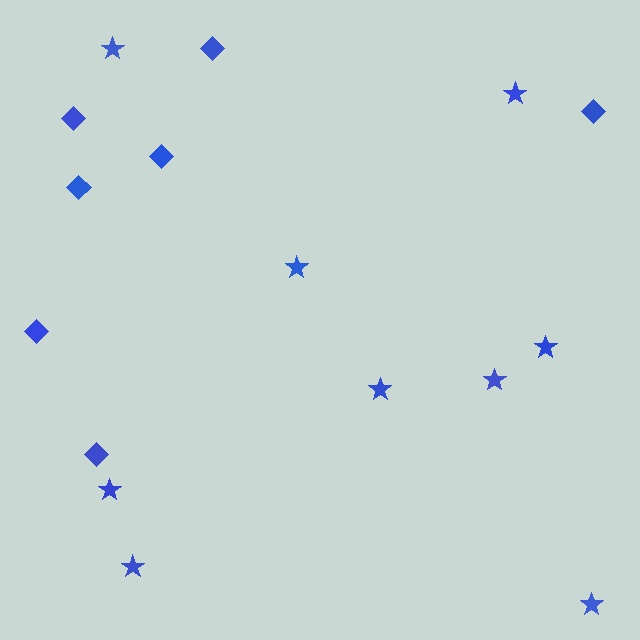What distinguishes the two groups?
There are 2 groups: one group of diamonds (7) and one group of stars (9).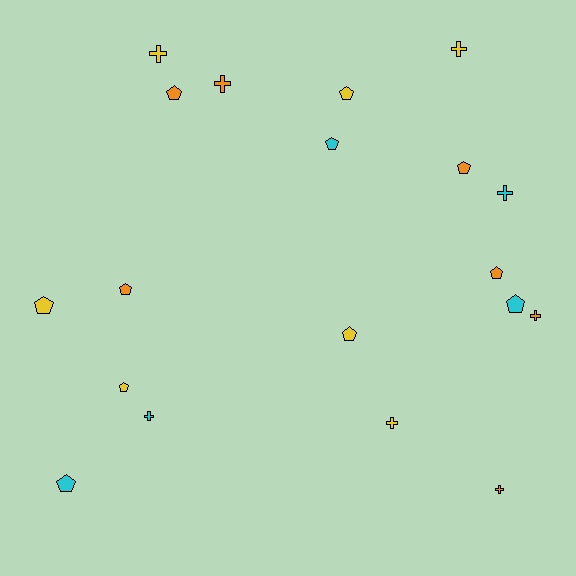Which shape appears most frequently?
Pentagon, with 11 objects.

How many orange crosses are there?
There are 3 orange crosses.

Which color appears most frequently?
Orange, with 7 objects.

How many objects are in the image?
There are 19 objects.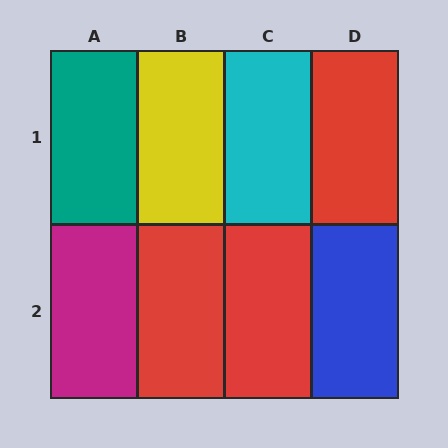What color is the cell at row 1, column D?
Red.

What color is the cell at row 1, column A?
Teal.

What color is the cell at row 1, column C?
Cyan.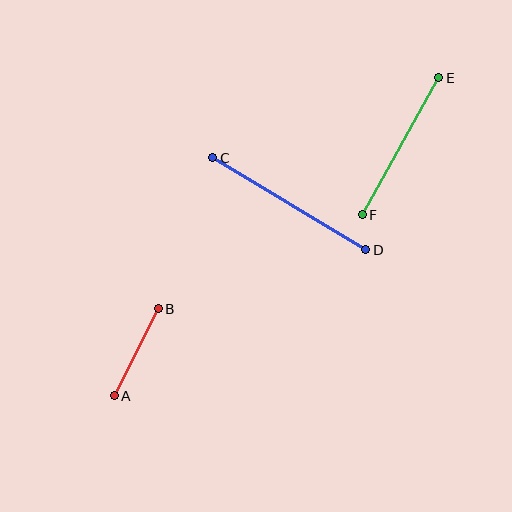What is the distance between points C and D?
The distance is approximately 178 pixels.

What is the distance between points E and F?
The distance is approximately 157 pixels.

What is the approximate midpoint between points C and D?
The midpoint is at approximately (289, 204) pixels.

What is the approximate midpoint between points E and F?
The midpoint is at approximately (400, 146) pixels.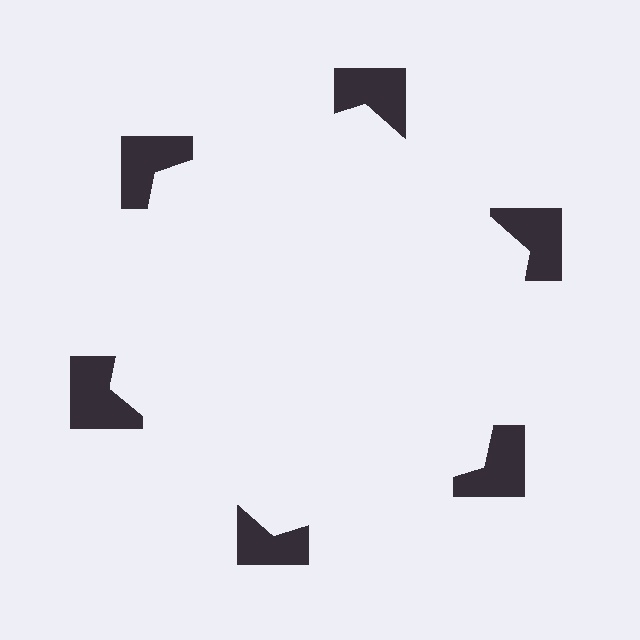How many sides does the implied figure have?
6 sides.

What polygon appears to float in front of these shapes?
An illusory hexagon — its edges are inferred from the aligned wedge cuts in the notched squares, not physically drawn.